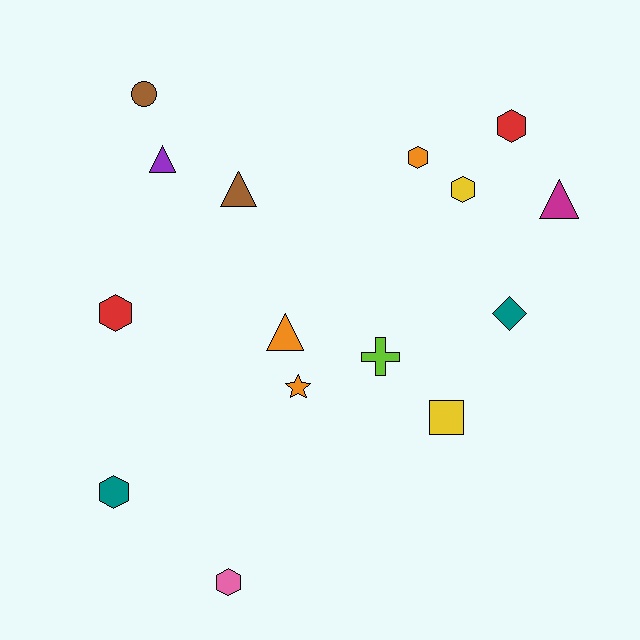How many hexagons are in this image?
There are 6 hexagons.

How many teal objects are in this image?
There are 2 teal objects.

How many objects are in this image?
There are 15 objects.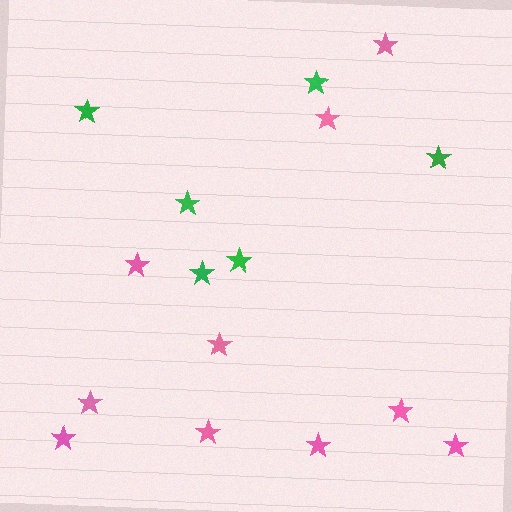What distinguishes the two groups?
There are 2 groups: one group of pink stars (10) and one group of green stars (6).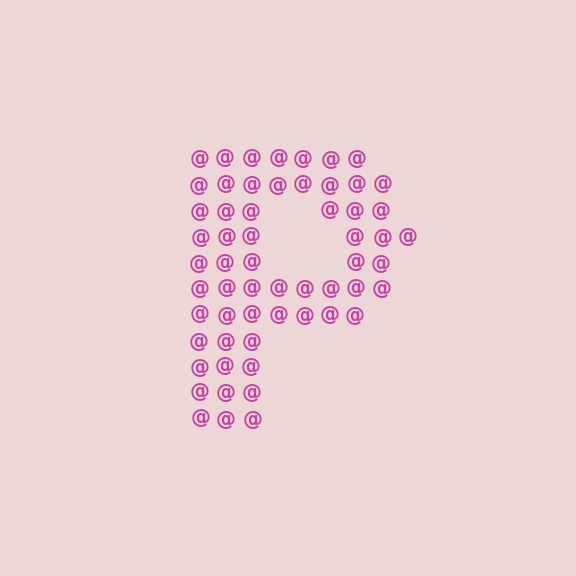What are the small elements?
The small elements are at signs.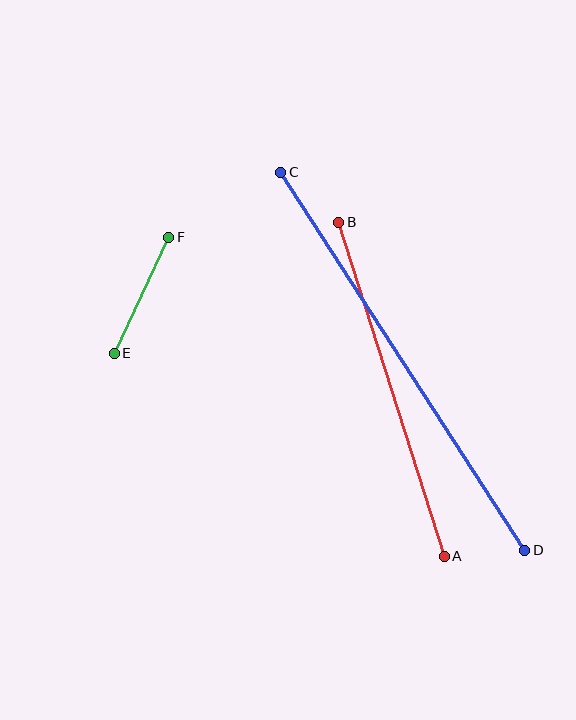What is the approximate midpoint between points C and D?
The midpoint is at approximately (403, 361) pixels.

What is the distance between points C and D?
The distance is approximately 450 pixels.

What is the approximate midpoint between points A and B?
The midpoint is at approximately (392, 389) pixels.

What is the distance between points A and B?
The distance is approximately 350 pixels.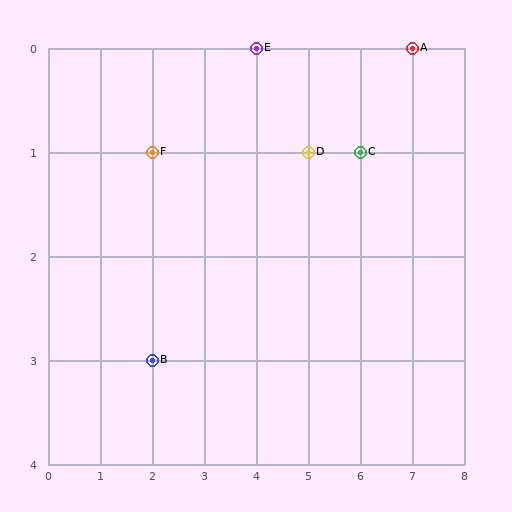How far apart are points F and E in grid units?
Points F and E are 2 columns and 1 row apart (about 2.2 grid units diagonally).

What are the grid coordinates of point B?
Point B is at grid coordinates (2, 3).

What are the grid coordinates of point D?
Point D is at grid coordinates (5, 1).